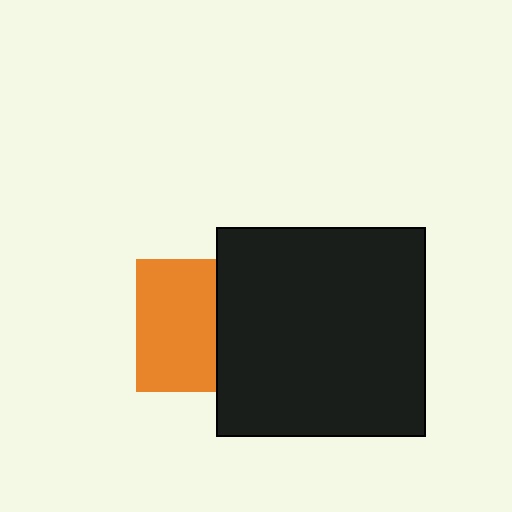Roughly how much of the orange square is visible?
About half of it is visible (roughly 60%).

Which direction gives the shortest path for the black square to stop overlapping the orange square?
Moving right gives the shortest separation.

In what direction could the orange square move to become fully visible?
The orange square could move left. That would shift it out from behind the black square entirely.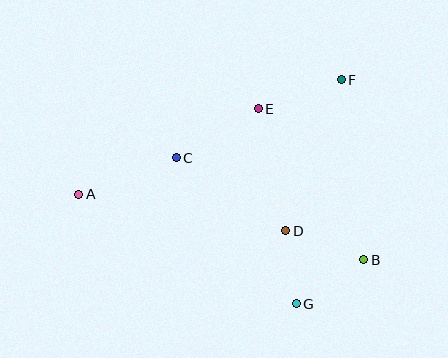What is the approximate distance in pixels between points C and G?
The distance between C and G is approximately 189 pixels.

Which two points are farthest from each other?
Points A and B are farthest from each other.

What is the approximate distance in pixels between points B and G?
The distance between B and G is approximately 80 pixels.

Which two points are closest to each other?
Points D and G are closest to each other.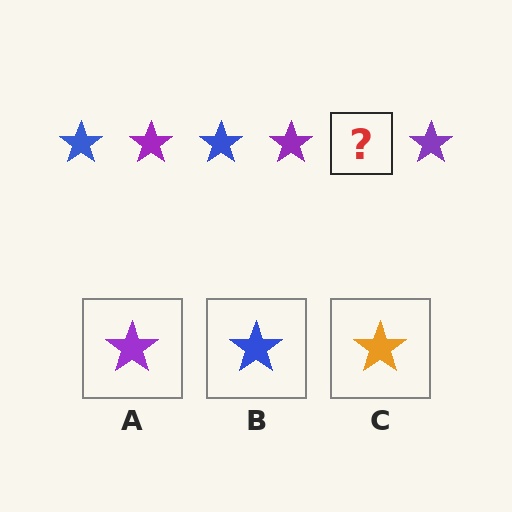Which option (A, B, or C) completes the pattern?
B.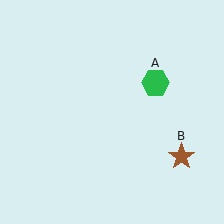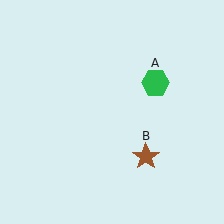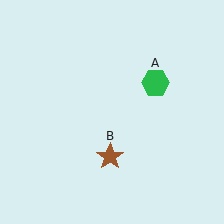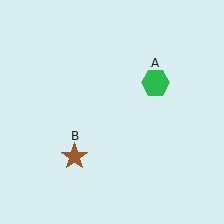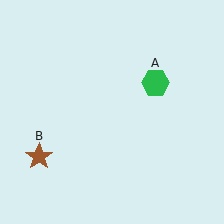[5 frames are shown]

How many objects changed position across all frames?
1 object changed position: brown star (object B).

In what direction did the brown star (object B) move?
The brown star (object B) moved left.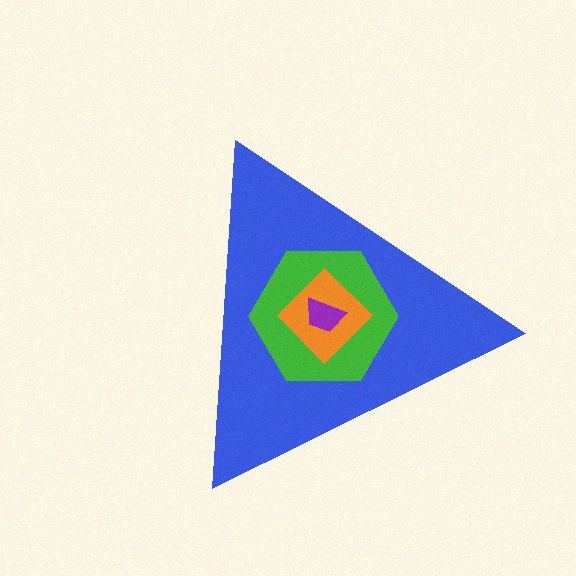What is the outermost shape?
The blue triangle.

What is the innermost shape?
The purple trapezoid.